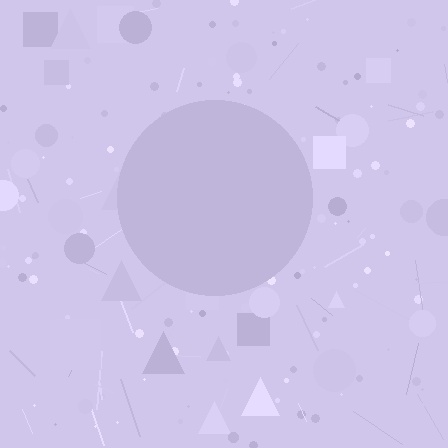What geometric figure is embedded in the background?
A circle is embedded in the background.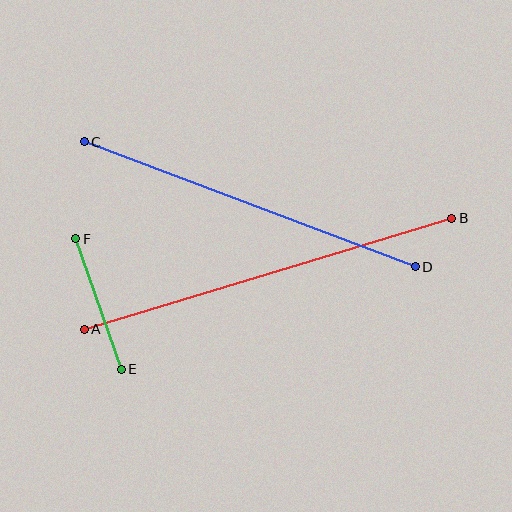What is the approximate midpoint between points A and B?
The midpoint is at approximately (268, 274) pixels.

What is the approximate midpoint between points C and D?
The midpoint is at approximately (250, 204) pixels.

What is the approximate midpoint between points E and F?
The midpoint is at approximately (98, 304) pixels.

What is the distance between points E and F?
The distance is approximately 138 pixels.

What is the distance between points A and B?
The distance is approximately 384 pixels.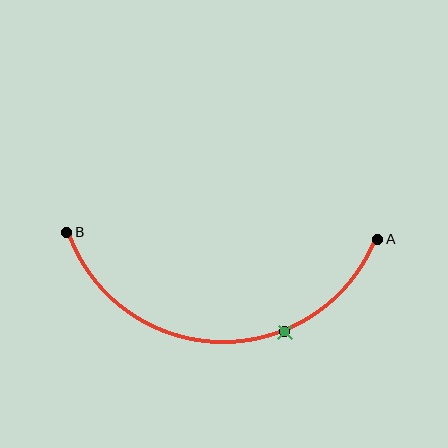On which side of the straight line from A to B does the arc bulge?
The arc bulges below the straight line connecting A and B.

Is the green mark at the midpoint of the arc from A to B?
No. The green mark lies on the arc but is closer to endpoint A. The arc midpoint would be at the point on the curve equidistant along the arc from both A and B.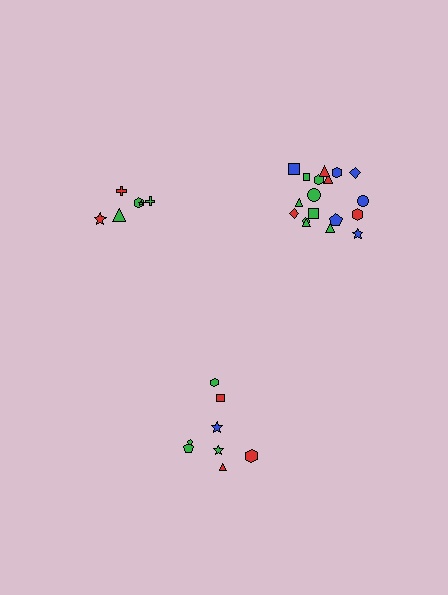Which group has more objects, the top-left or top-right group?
The top-right group.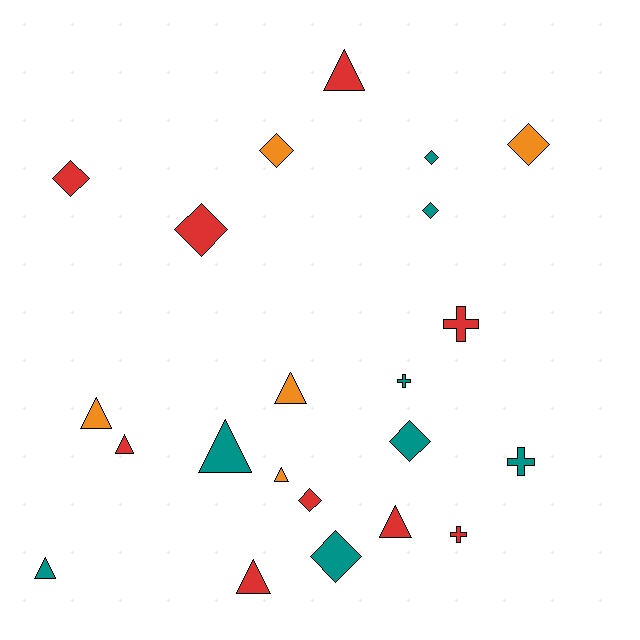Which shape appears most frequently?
Triangle, with 9 objects.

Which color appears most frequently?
Red, with 9 objects.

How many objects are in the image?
There are 22 objects.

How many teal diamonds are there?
There are 4 teal diamonds.